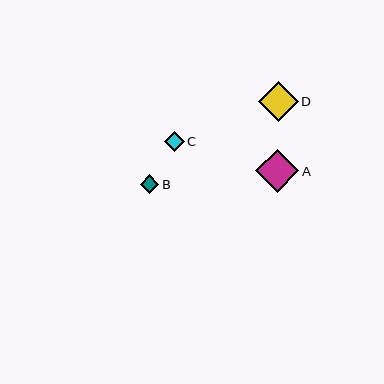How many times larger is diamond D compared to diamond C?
Diamond D is approximately 2.1 times the size of diamond C.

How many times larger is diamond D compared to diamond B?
Diamond D is approximately 2.1 times the size of diamond B.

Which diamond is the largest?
Diamond A is the largest with a size of approximately 43 pixels.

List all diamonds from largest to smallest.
From largest to smallest: A, D, C, B.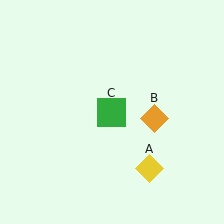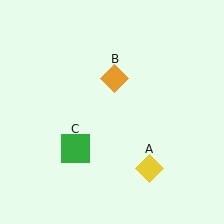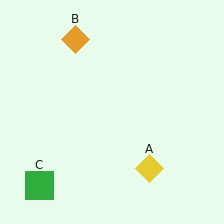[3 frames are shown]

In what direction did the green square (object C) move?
The green square (object C) moved down and to the left.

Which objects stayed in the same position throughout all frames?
Yellow diamond (object A) remained stationary.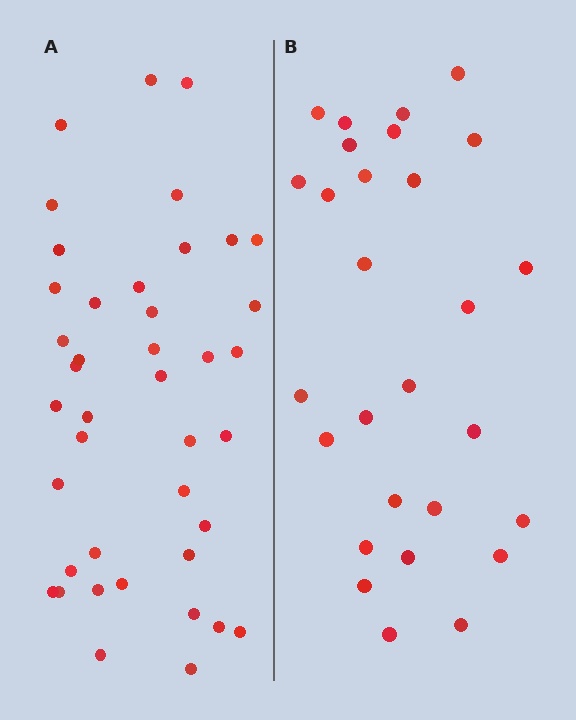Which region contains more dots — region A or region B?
Region A (the left region) has more dots.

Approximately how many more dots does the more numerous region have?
Region A has approximately 15 more dots than region B.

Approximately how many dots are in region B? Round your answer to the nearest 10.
About 30 dots. (The exact count is 28, which rounds to 30.)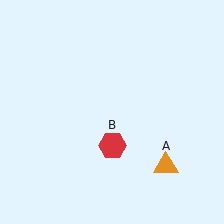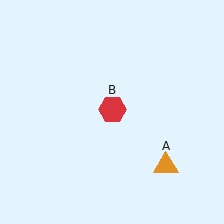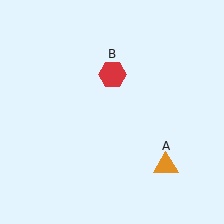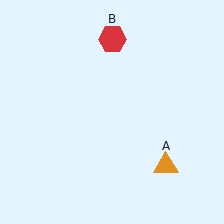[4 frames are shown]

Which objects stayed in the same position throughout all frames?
Orange triangle (object A) remained stationary.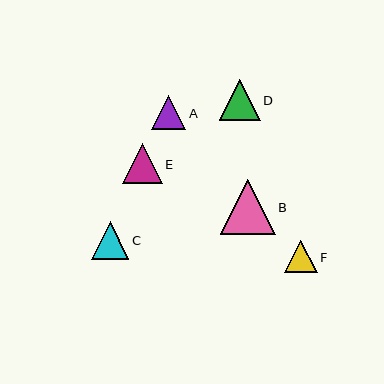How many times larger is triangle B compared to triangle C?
Triangle B is approximately 1.4 times the size of triangle C.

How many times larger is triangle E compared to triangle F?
Triangle E is approximately 1.2 times the size of triangle F.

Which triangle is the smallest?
Triangle F is the smallest with a size of approximately 32 pixels.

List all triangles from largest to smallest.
From largest to smallest: B, D, E, C, A, F.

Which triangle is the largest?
Triangle B is the largest with a size of approximately 55 pixels.